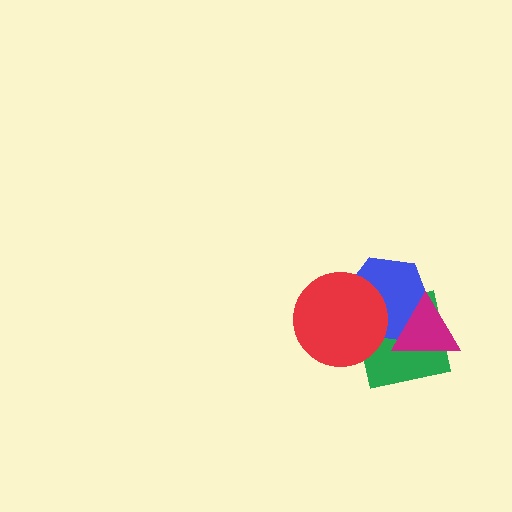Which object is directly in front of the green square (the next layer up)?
The blue hexagon is directly in front of the green square.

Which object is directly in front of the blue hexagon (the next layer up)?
The magenta triangle is directly in front of the blue hexagon.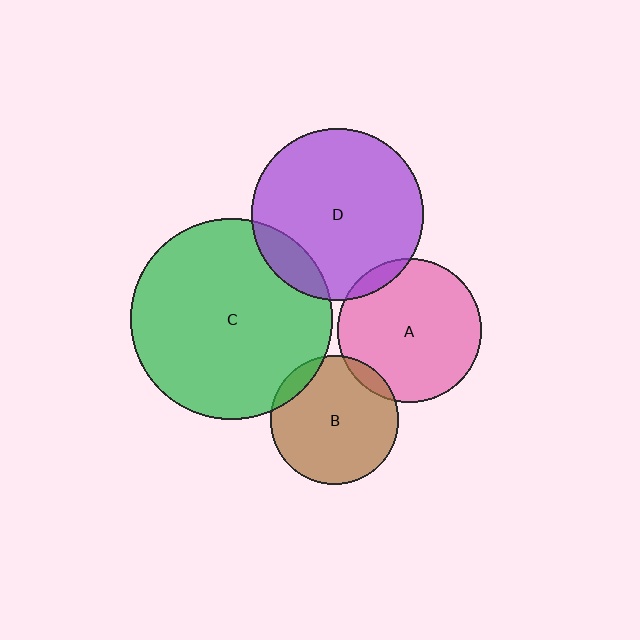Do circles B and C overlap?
Yes.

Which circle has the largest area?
Circle C (green).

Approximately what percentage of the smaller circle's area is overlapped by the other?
Approximately 10%.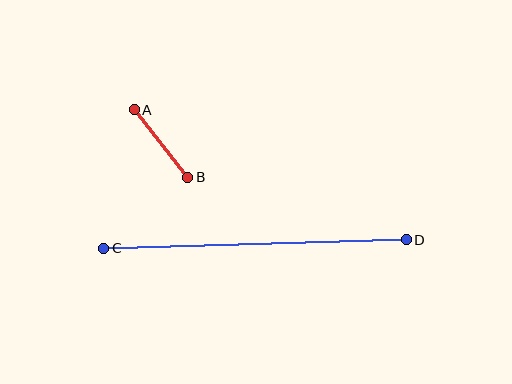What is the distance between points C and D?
The distance is approximately 303 pixels.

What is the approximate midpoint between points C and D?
The midpoint is at approximately (255, 244) pixels.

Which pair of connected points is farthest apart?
Points C and D are farthest apart.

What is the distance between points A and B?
The distance is approximately 86 pixels.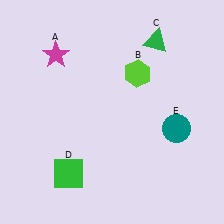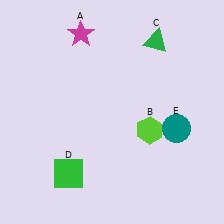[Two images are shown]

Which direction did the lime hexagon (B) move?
The lime hexagon (B) moved down.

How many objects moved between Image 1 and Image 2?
2 objects moved between the two images.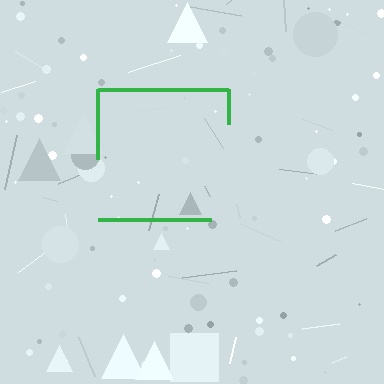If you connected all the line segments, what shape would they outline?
They would outline a square.